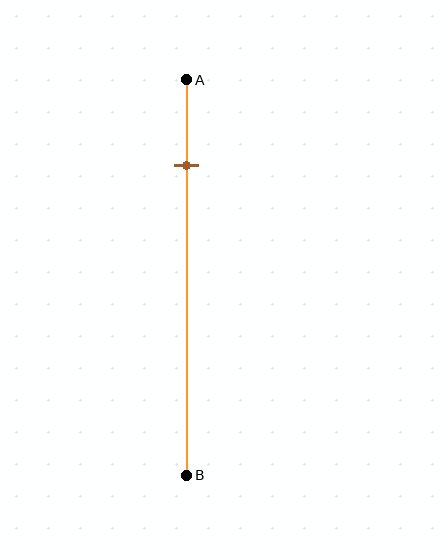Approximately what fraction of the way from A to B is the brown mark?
The brown mark is approximately 20% of the way from A to B.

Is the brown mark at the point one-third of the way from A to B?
No, the mark is at about 20% from A, not at the 33% one-third point.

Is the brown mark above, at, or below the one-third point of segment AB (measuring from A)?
The brown mark is above the one-third point of segment AB.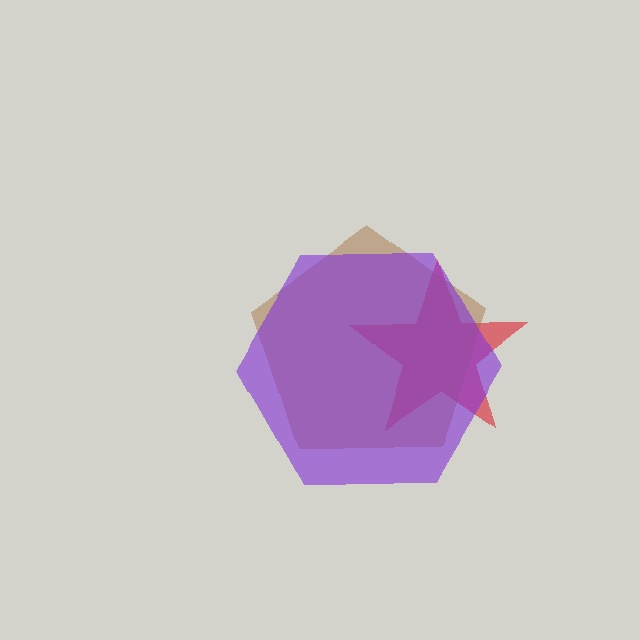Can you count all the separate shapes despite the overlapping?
Yes, there are 3 separate shapes.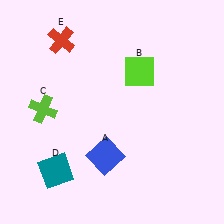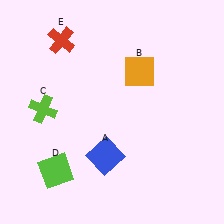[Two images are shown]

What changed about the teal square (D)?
In Image 1, D is teal. In Image 2, it changed to lime.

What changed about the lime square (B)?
In Image 1, B is lime. In Image 2, it changed to orange.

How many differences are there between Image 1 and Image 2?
There are 2 differences between the two images.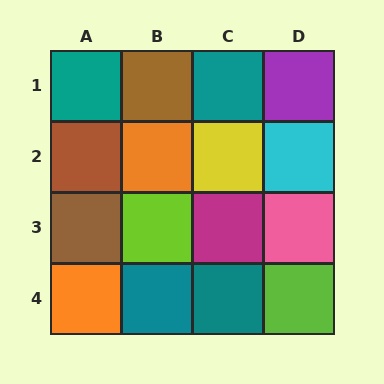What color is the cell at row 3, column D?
Pink.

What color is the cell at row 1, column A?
Teal.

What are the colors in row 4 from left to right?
Orange, teal, teal, lime.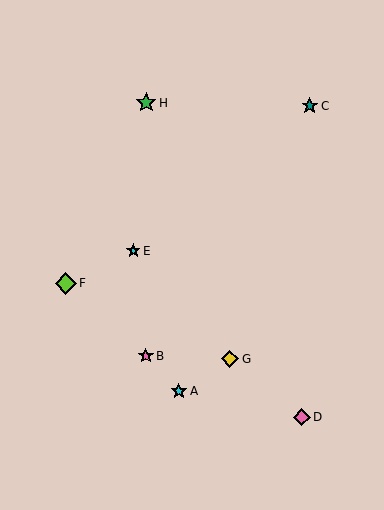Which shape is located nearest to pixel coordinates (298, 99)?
The teal star (labeled C) at (310, 106) is nearest to that location.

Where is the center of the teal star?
The center of the teal star is at (310, 106).